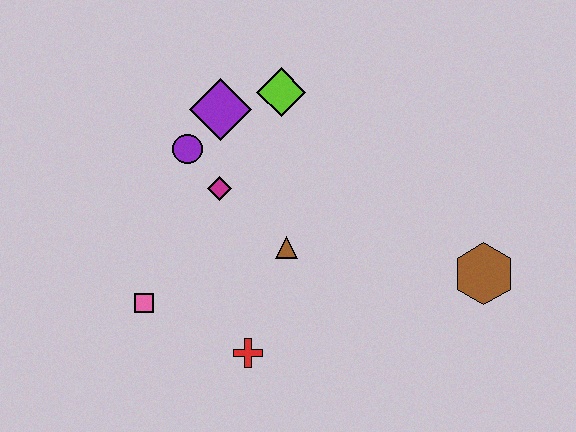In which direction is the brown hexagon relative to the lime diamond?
The brown hexagon is to the right of the lime diamond.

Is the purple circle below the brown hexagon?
No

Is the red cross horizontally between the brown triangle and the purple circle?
Yes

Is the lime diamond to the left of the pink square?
No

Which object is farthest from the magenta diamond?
The brown hexagon is farthest from the magenta diamond.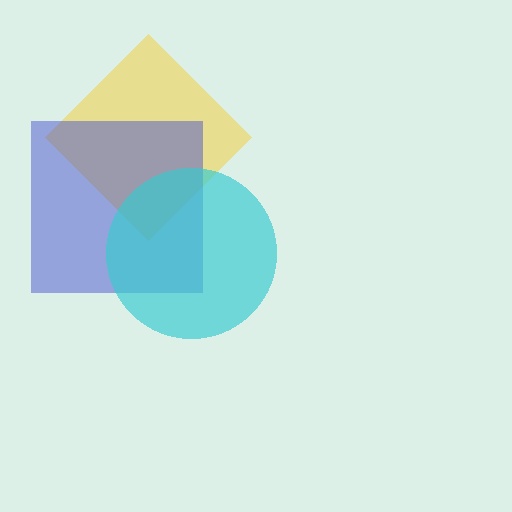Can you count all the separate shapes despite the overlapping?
Yes, there are 3 separate shapes.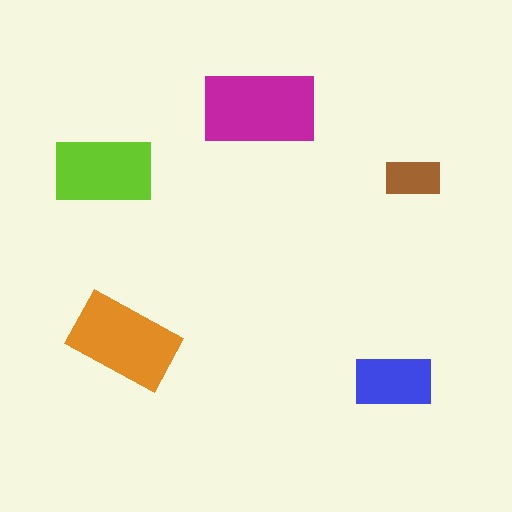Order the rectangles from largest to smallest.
the magenta one, the orange one, the lime one, the blue one, the brown one.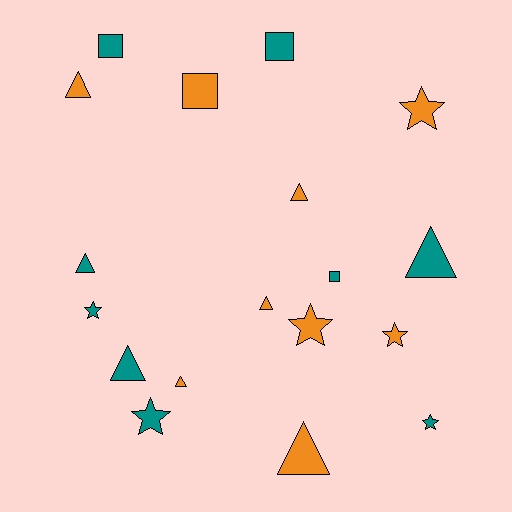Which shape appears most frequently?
Triangle, with 8 objects.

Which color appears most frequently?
Orange, with 9 objects.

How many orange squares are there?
There is 1 orange square.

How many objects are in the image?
There are 18 objects.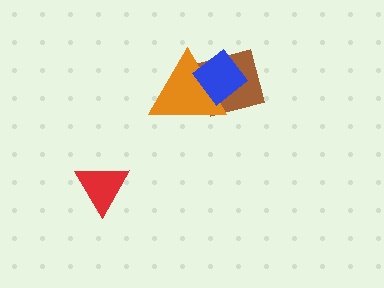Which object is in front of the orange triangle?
The blue diamond is in front of the orange triangle.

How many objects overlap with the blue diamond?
2 objects overlap with the blue diamond.